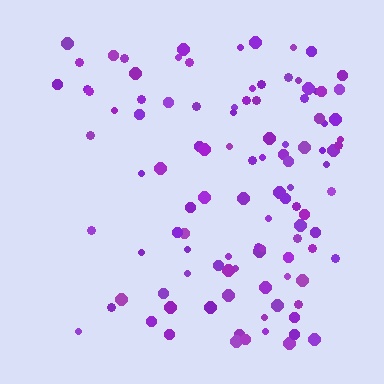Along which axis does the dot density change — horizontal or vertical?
Horizontal.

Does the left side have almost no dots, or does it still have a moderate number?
Still a moderate number, just noticeably fewer than the right.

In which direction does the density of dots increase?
From left to right, with the right side densest.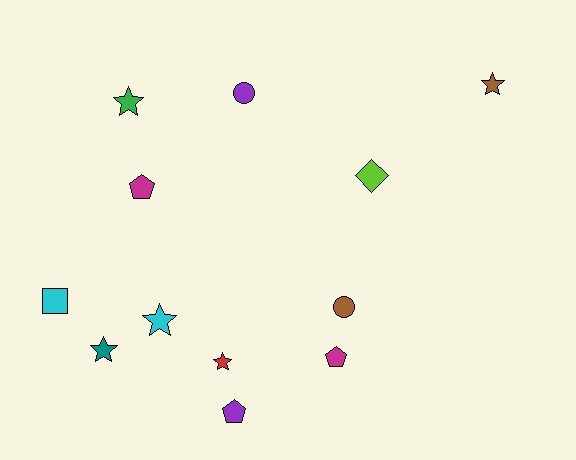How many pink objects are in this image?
There are no pink objects.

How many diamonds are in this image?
There is 1 diamond.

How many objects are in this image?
There are 12 objects.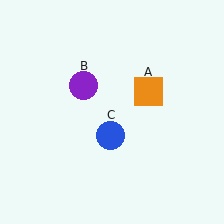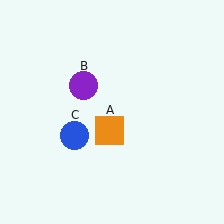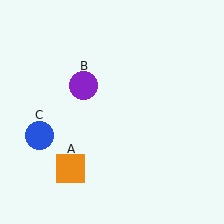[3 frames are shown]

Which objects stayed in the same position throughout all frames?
Purple circle (object B) remained stationary.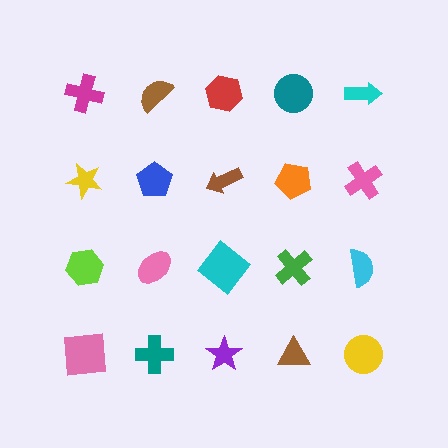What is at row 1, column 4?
A teal circle.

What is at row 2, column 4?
An orange pentagon.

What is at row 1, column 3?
A red hexagon.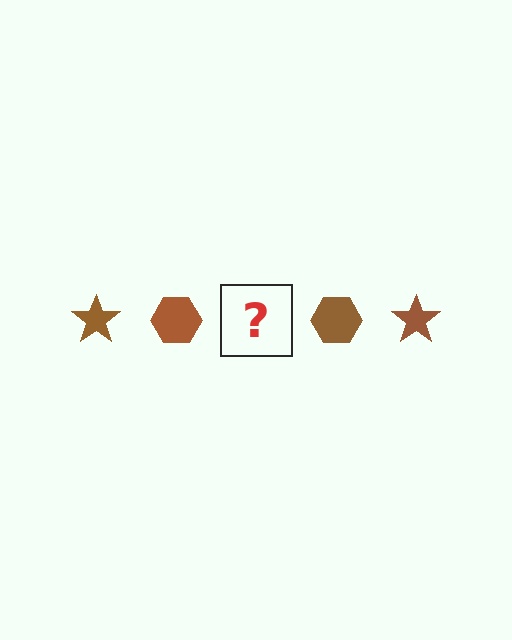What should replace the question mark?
The question mark should be replaced with a brown star.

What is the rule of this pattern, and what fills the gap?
The rule is that the pattern cycles through star, hexagon shapes in brown. The gap should be filled with a brown star.